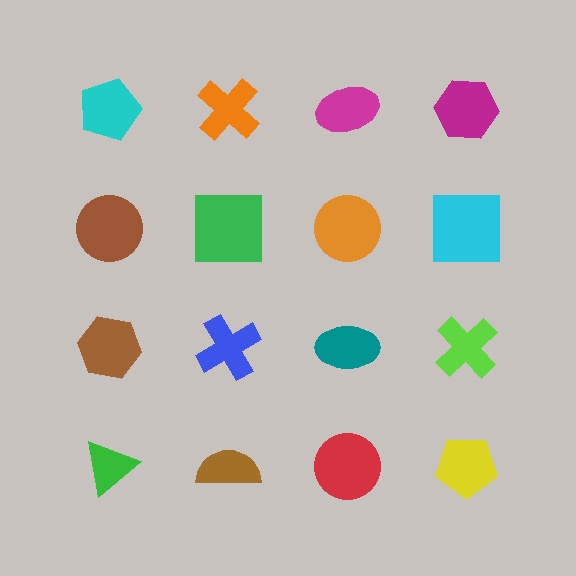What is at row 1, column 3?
A magenta ellipse.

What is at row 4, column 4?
A yellow pentagon.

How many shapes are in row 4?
4 shapes.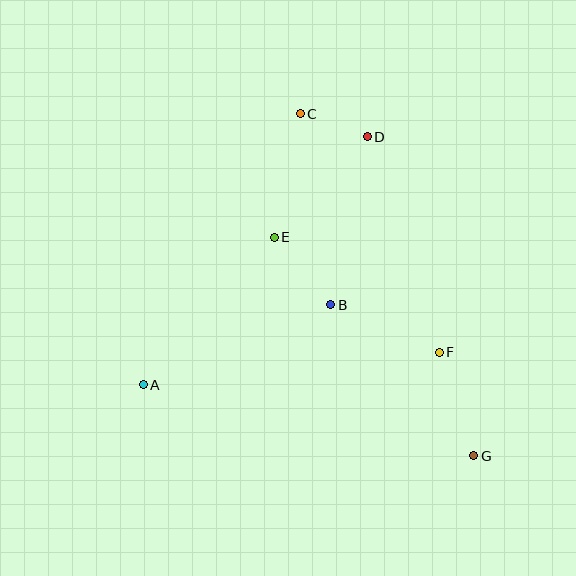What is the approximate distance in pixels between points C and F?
The distance between C and F is approximately 276 pixels.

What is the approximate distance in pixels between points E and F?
The distance between E and F is approximately 201 pixels.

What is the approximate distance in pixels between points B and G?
The distance between B and G is approximately 208 pixels.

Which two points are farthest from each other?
Points C and G are farthest from each other.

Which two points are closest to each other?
Points C and D are closest to each other.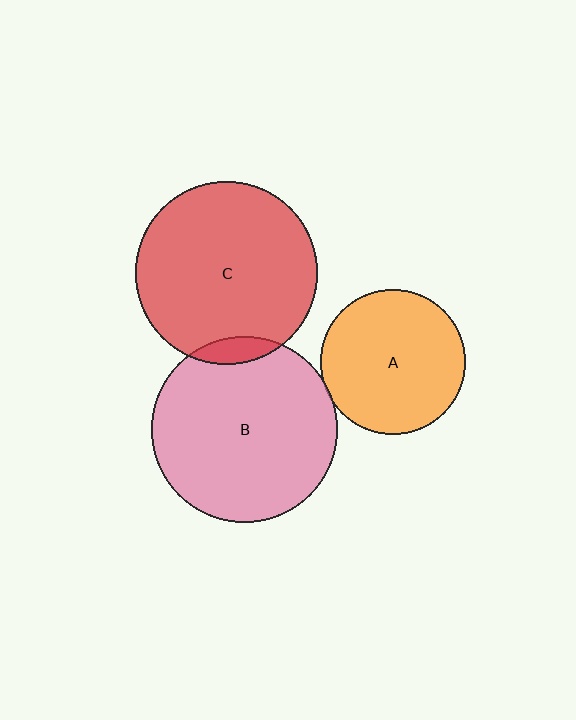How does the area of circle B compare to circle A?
Approximately 1.6 times.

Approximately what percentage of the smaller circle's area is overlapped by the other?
Approximately 5%.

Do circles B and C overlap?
Yes.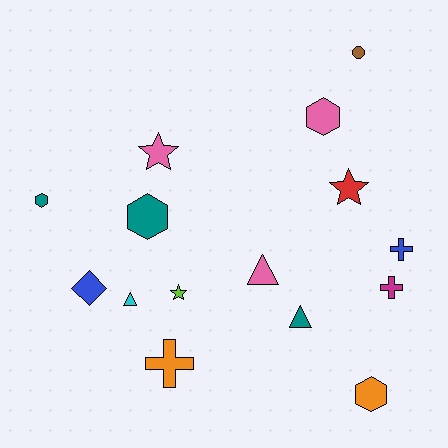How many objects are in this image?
There are 15 objects.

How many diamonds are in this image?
There is 1 diamond.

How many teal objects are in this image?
There are 3 teal objects.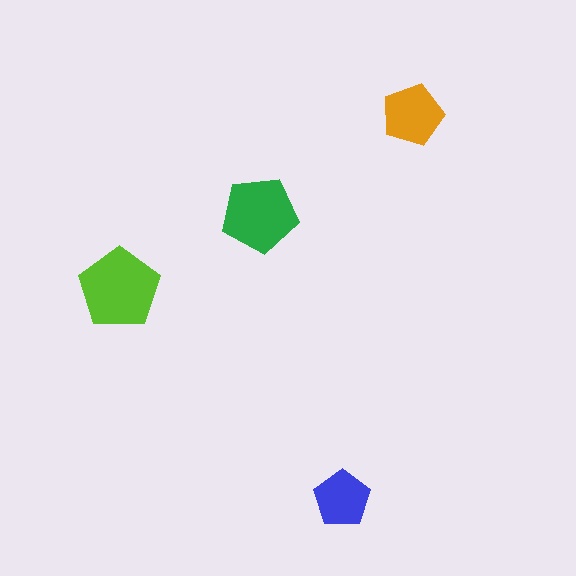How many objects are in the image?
There are 4 objects in the image.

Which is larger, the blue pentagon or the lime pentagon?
The lime one.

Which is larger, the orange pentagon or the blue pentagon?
The orange one.